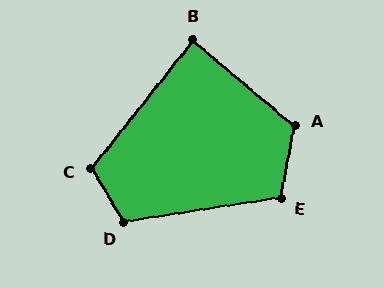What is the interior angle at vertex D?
Approximately 112 degrees (obtuse).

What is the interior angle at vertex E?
Approximately 109 degrees (obtuse).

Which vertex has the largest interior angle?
A, at approximately 120 degrees.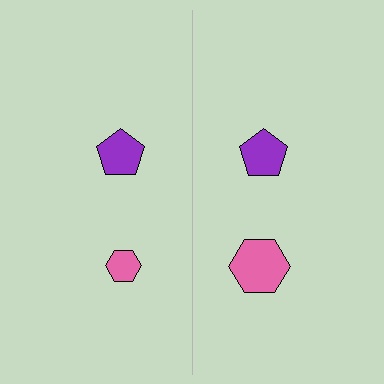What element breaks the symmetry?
The pink hexagon on the right side has a different size than its mirror counterpart.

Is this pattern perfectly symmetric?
No, the pattern is not perfectly symmetric. The pink hexagon on the right side has a different size than its mirror counterpart.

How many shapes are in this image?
There are 4 shapes in this image.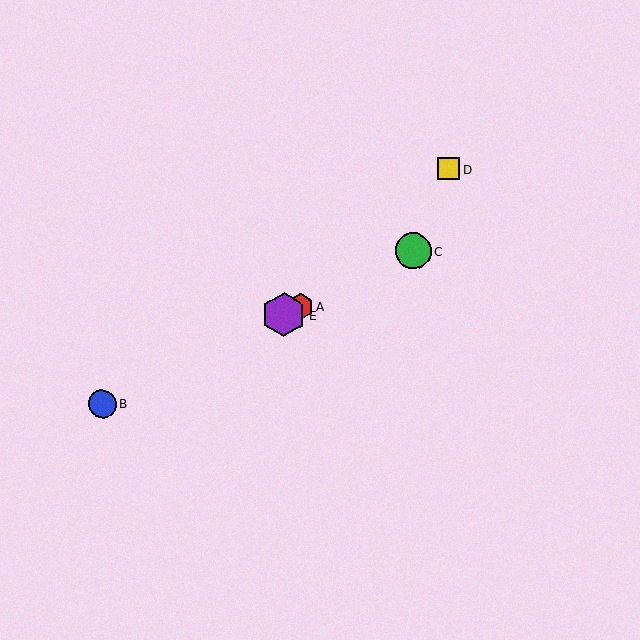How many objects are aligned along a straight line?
4 objects (A, B, C, E) are aligned along a straight line.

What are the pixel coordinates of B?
Object B is at (102, 404).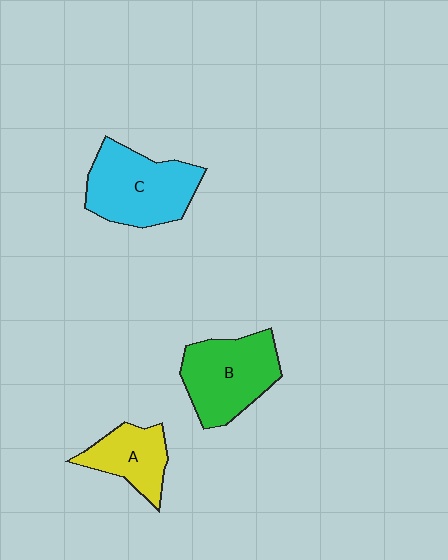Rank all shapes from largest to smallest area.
From largest to smallest: C (cyan), B (green), A (yellow).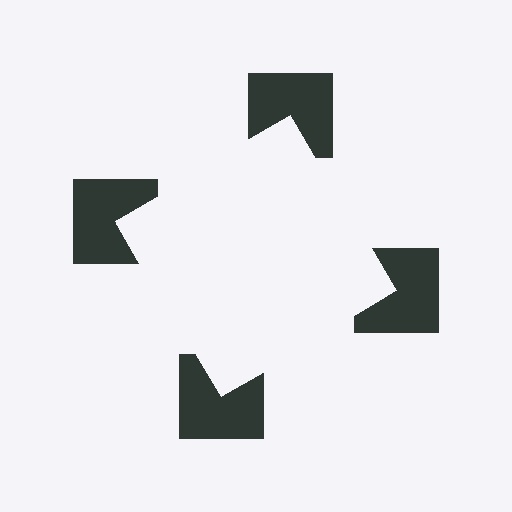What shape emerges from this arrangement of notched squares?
An illusory square — its edges are inferred from the aligned wedge cuts in the notched squares, not physically drawn.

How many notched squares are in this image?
There are 4 — one at each vertex of the illusory square.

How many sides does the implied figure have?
4 sides.